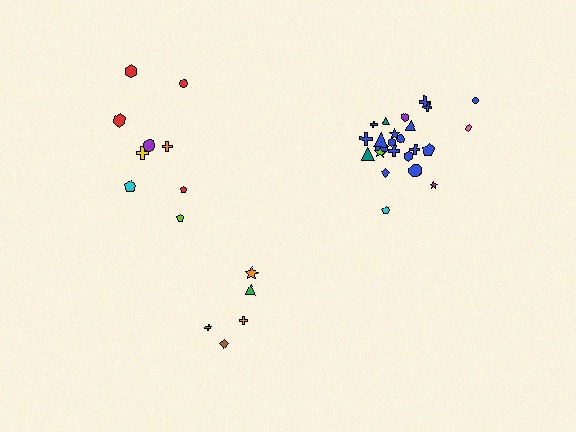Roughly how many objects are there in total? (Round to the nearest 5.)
Roughly 40 objects in total.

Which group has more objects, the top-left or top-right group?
The top-right group.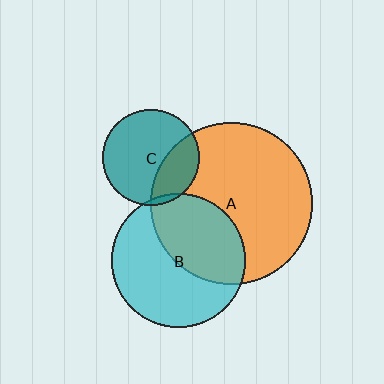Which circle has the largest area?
Circle A (orange).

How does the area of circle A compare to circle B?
Approximately 1.5 times.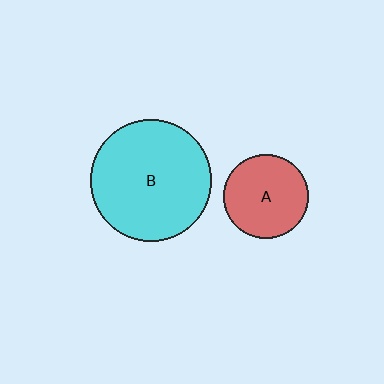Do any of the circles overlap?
No, none of the circles overlap.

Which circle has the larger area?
Circle B (cyan).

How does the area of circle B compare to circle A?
Approximately 2.1 times.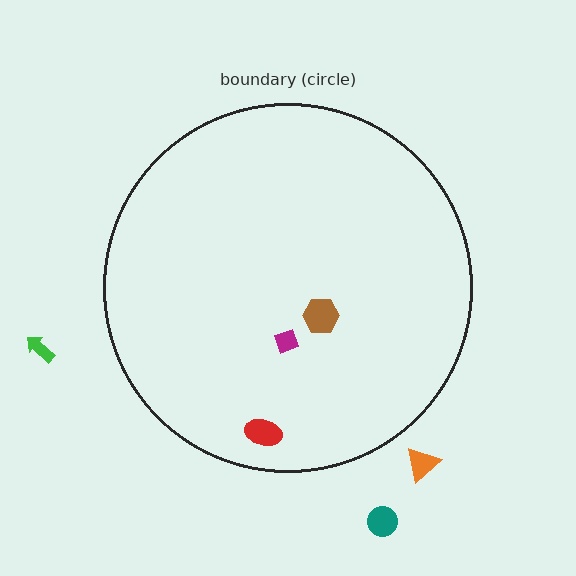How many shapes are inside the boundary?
3 inside, 3 outside.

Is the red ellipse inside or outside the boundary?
Inside.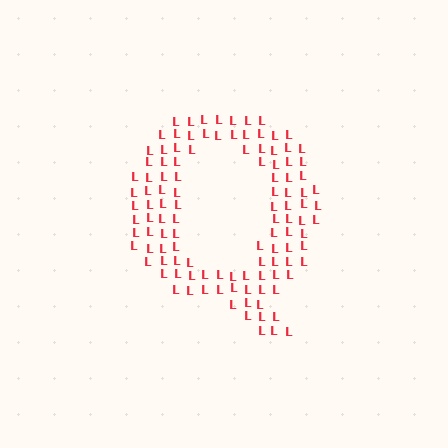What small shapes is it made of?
It is made of small letter L's.